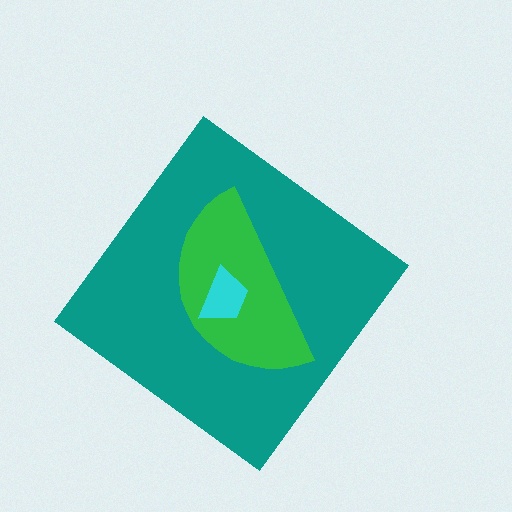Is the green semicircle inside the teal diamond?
Yes.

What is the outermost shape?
The teal diamond.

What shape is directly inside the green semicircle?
The cyan trapezoid.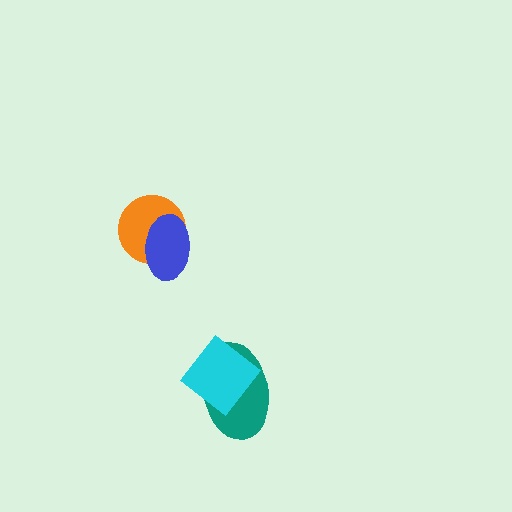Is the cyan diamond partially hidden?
No, no other shape covers it.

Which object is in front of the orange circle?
The blue ellipse is in front of the orange circle.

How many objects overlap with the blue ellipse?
1 object overlaps with the blue ellipse.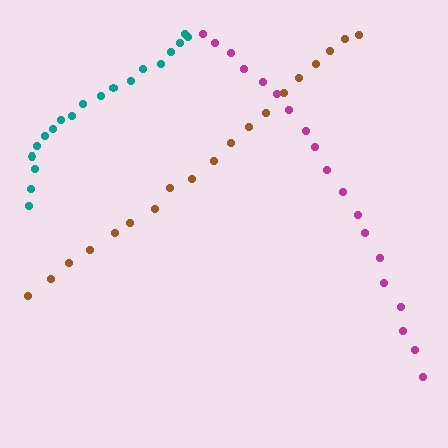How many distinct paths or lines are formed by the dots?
There are 3 distinct paths.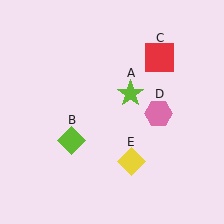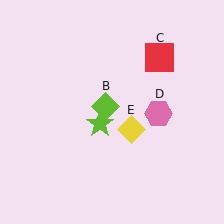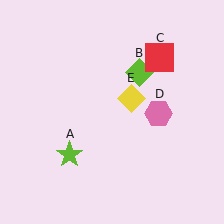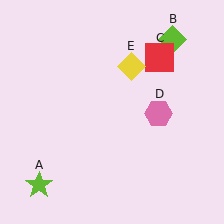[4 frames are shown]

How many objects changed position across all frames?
3 objects changed position: lime star (object A), lime diamond (object B), yellow diamond (object E).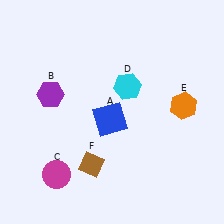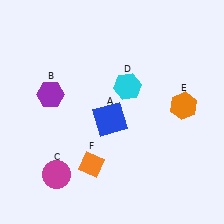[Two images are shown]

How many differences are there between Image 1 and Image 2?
There is 1 difference between the two images.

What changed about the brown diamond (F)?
In Image 1, F is brown. In Image 2, it changed to orange.